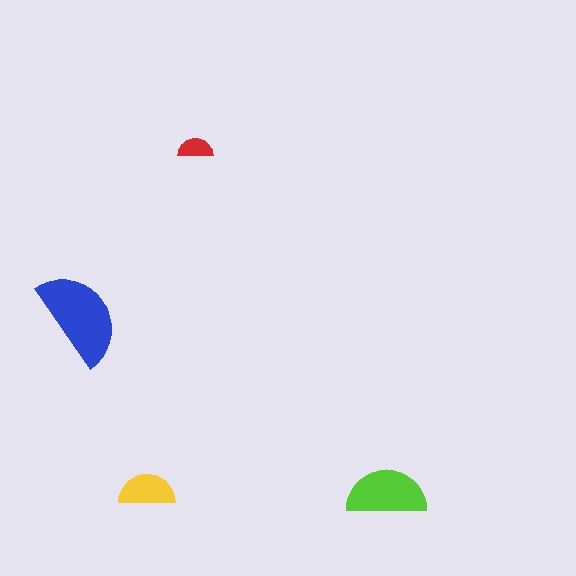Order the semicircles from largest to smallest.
the blue one, the lime one, the yellow one, the red one.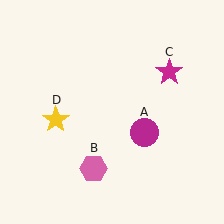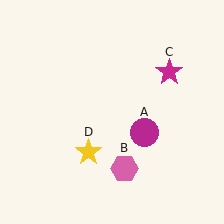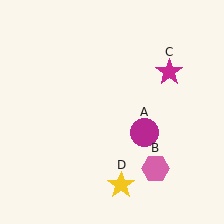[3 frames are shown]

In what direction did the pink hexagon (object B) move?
The pink hexagon (object B) moved right.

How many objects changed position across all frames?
2 objects changed position: pink hexagon (object B), yellow star (object D).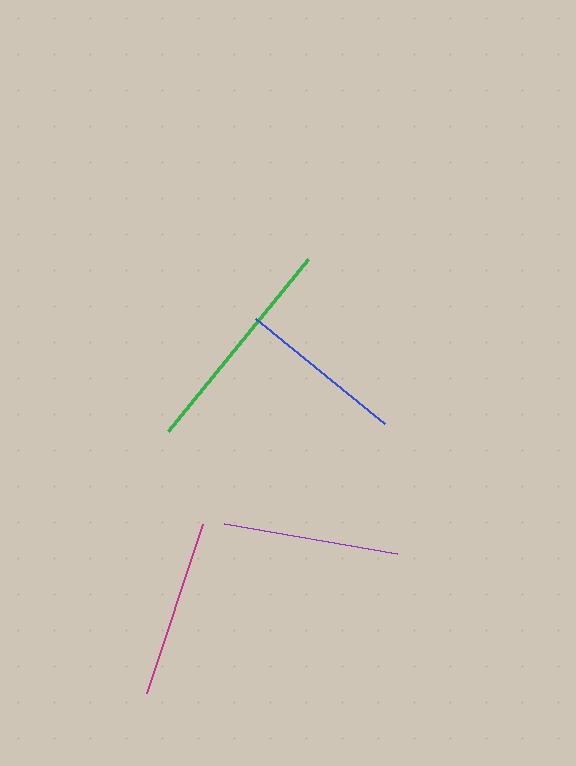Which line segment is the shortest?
The blue line is the shortest at approximately 167 pixels.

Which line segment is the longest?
The green line is the longest at approximately 222 pixels.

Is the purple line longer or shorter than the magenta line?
The magenta line is longer than the purple line.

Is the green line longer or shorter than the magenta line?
The green line is longer than the magenta line.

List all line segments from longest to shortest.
From longest to shortest: green, magenta, purple, blue.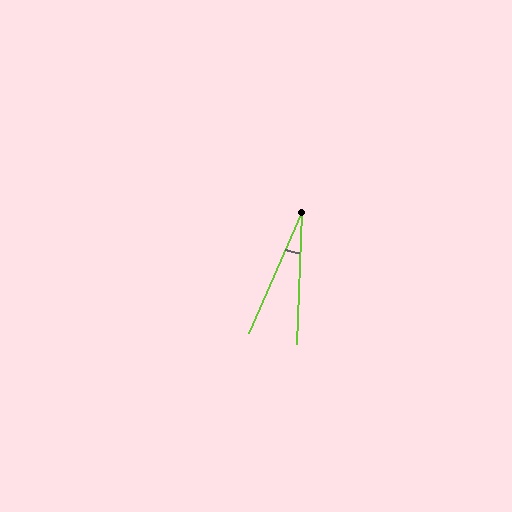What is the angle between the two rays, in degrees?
Approximately 21 degrees.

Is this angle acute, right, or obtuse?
It is acute.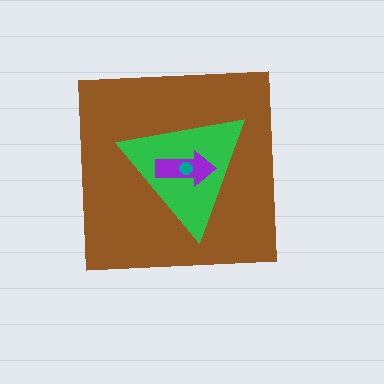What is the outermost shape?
The brown square.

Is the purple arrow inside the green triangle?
Yes.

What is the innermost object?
The teal circle.